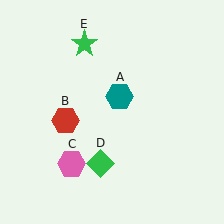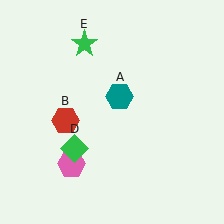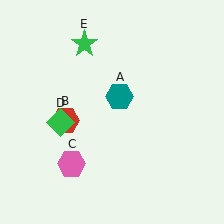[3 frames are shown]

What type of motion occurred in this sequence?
The green diamond (object D) rotated clockwise around the center of the scene.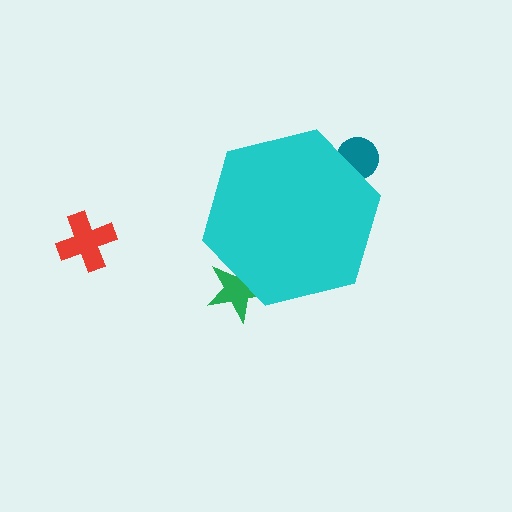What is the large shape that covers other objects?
A cyan hexagon.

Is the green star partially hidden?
Yes, the green star is partially hidden behind the cyan hexagon.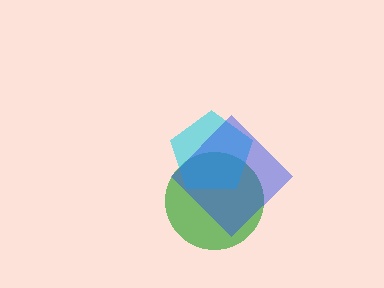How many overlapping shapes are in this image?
There are 3 overlapping shapes in the image.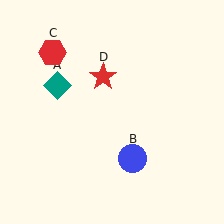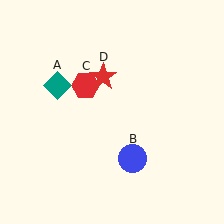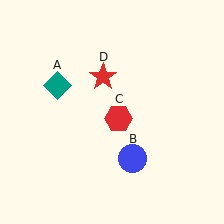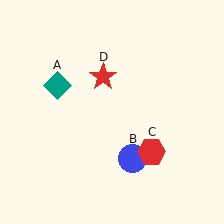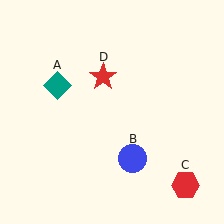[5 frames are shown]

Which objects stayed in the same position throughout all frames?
Teal diamond (object A) and blue circle (object B) and red star (object D) remained stationary.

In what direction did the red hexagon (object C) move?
The red hexagon (object C) moved down and to the right.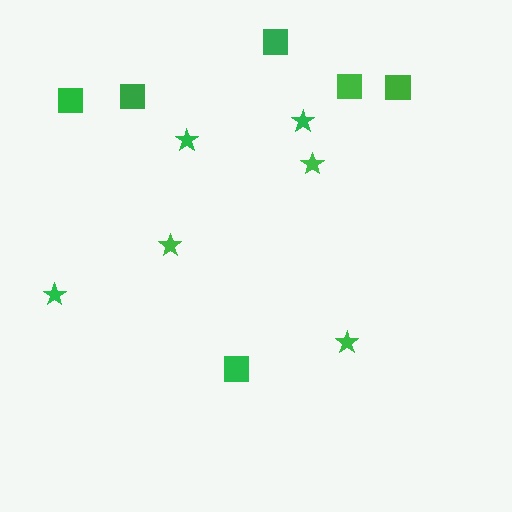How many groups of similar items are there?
There are 2 groups: one group of squares (6) and one group of stars (6).